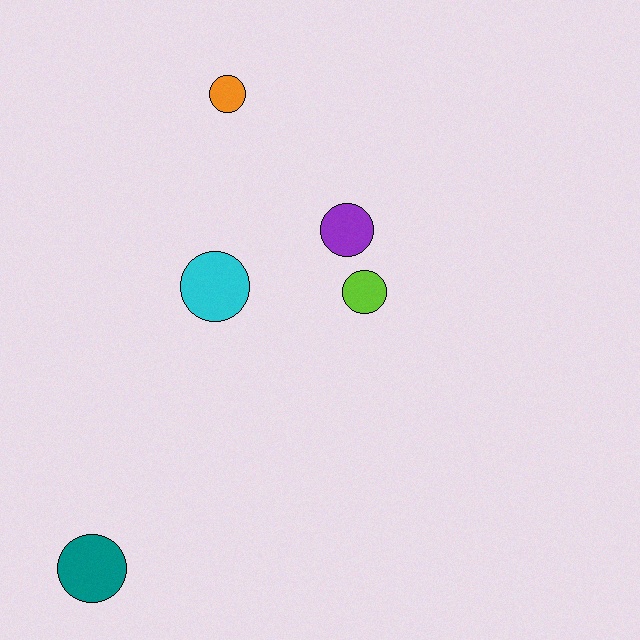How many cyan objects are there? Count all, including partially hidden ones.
There is 1 cyan object.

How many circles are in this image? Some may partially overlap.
There are 5 circles.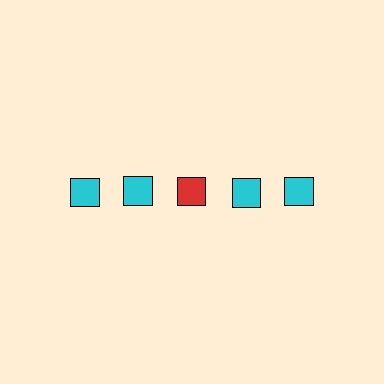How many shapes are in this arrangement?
There are 5 shapes arranged in a grid pattern.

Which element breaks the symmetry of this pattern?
The red square in the top row, center column breaks the symmetry. All other shapes are cyan squares.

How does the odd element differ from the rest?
It has a different color: red instead of cyan.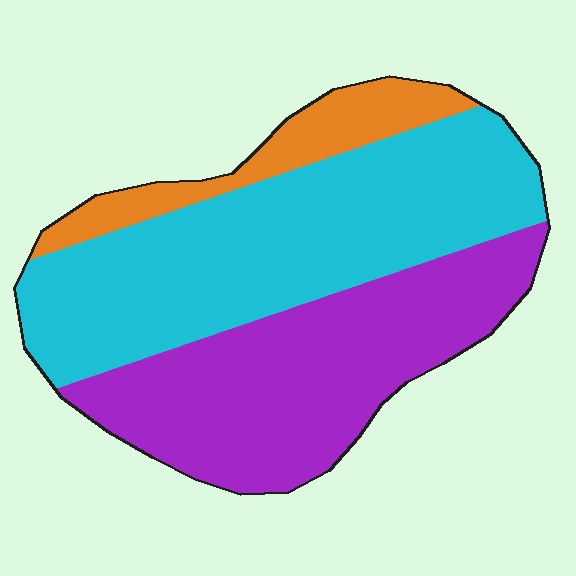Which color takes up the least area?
Orange, at roughly 10%.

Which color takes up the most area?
Cyan, at roughly 50%.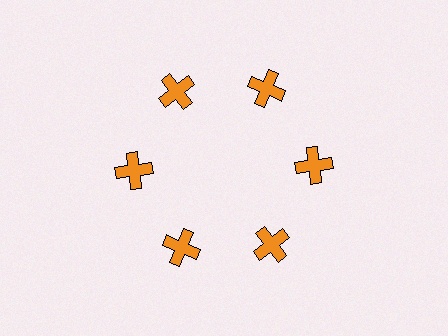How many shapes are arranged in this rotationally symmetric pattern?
There are 6 shapes, arranged in 6 groups of 1.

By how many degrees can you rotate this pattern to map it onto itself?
The pattern maps onto itself every 60 degrees of rotation.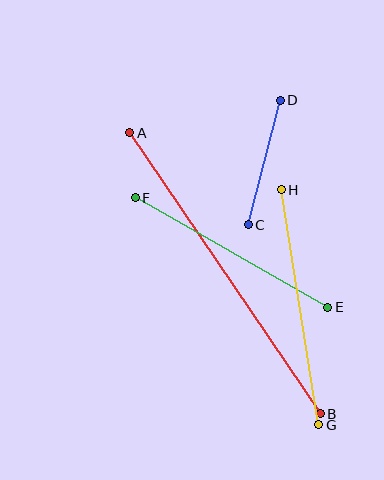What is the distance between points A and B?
The distance is approximately 339 pixels.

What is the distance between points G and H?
The distance is approximately 238 pixels.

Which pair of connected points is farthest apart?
Points A and B are farthest apart.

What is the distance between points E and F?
The distance is approximately 222 pixels.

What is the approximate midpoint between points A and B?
The midpoint is at approximately (225, 273) pixels.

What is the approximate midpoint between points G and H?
The midpoint is at approximately (300, 307) pixels.